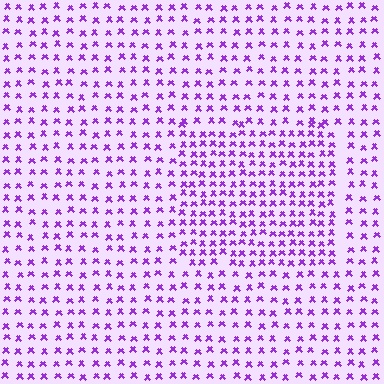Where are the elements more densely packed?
The elements are more densely packed inside the rectangle boundary.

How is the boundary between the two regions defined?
The boundary is defined by a change in element density (approximately 1.7x ratio). All elements are the same color, size, and shape.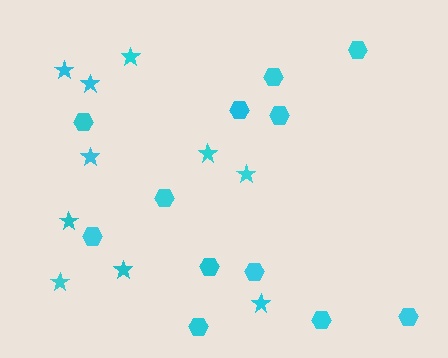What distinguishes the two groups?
There are 2 groups: one group of stars (10) and one group of hexagons (12).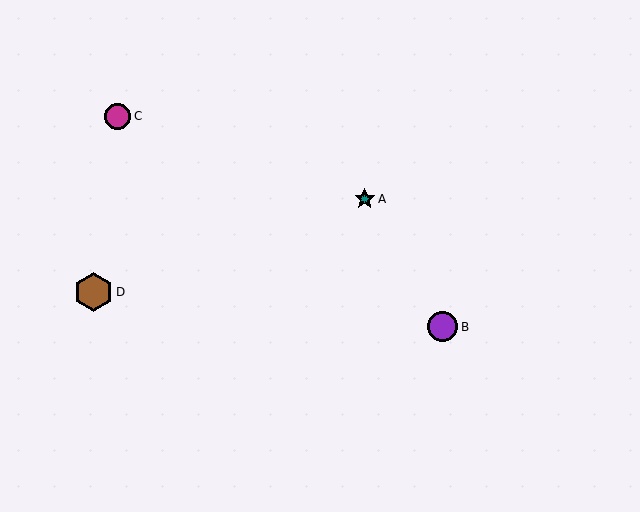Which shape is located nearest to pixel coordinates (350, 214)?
The teal star (labeled A) at (365, 199) is nearest to that location.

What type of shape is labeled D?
Shape D is a brown hexagon.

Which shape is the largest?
The brown hexagon (labeled D) is the largest.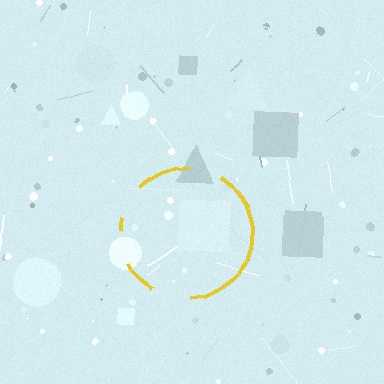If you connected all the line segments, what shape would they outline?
They would outline a circle.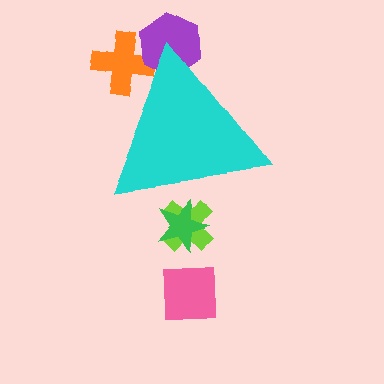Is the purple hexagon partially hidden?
Yes, the purple hexagon is partially hidden behind the cyan triangle.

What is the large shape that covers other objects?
A cyan triangle.